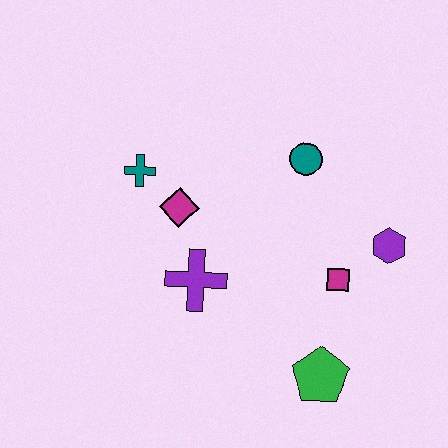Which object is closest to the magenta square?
The purple hexagon is closest to the magenta square.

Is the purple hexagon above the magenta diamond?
No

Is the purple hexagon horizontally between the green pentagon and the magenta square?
No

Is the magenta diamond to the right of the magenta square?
No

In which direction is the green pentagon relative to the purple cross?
The green pentagon is to the right of the purple cross.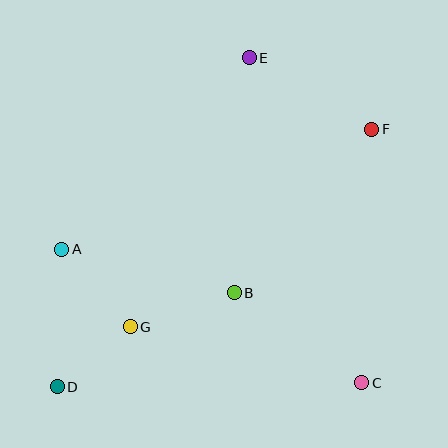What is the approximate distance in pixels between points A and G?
The distance between A and G is approximately 103 pixels.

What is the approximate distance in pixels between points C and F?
The distance between C and F is approximately 254 pixels.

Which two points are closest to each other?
Points D and G are closest to each other.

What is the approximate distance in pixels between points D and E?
The distance between D and E is approximately 381 pixels.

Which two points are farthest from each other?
Points D and F are farthest from each other.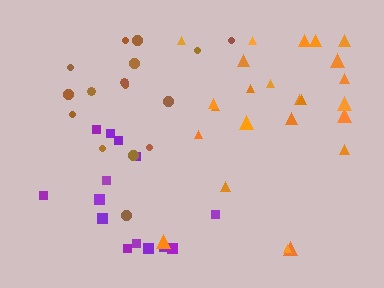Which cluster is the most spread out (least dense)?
Purple.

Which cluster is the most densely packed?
Brown.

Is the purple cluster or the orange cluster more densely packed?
Orange.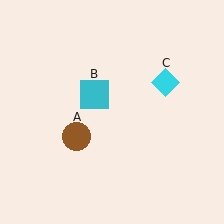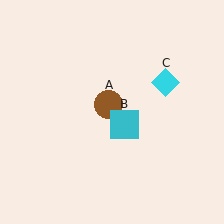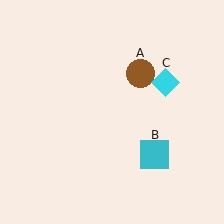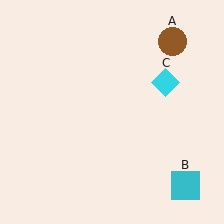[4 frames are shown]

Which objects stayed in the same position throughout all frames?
Cyan diamond (object C) remained stationary.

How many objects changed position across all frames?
2 objects changed position: brown circle (object A), cyan square (object B).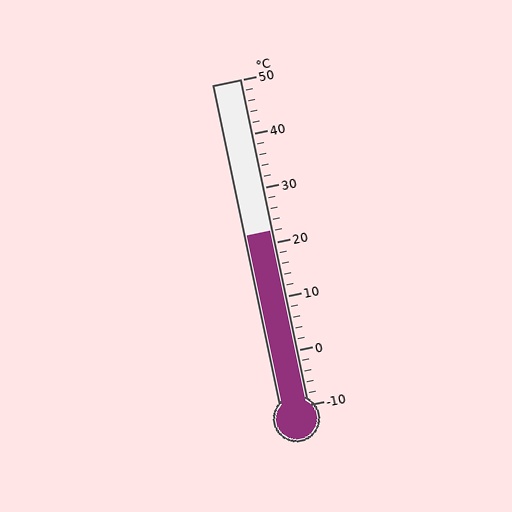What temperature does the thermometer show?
The thermometer shows approximately 22°C.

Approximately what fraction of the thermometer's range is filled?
The thermometer is filled to approximately 55% of its range.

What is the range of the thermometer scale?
The thermometer scale ranges from -10°C to 50°C.